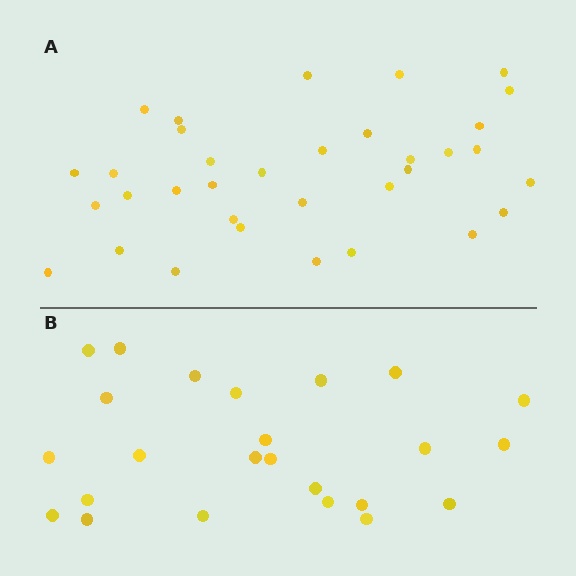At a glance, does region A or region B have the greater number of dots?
Region A (the top region) has more dots.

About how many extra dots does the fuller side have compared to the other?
Region A has roughly 10 or so more dots than region B.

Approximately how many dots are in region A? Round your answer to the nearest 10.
About 30 dots. (The exact count is 34, which rounds to 30.)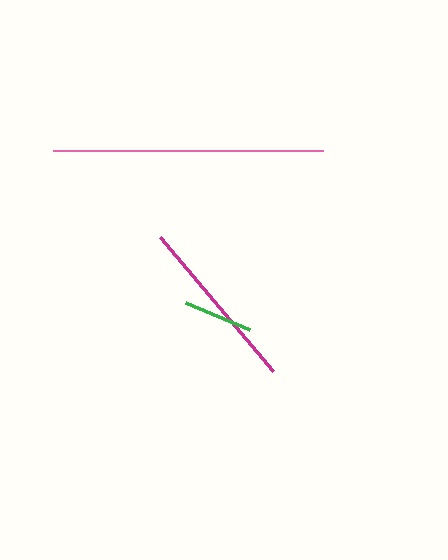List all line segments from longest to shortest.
From longest to shortest: pink, magenta, green.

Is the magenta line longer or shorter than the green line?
The magenta line is longer than the green line.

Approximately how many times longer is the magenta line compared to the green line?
The magenta line is approximately 2.5 times the length of the green line.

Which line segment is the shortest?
The green line is the shortest at approximately 70 pixels.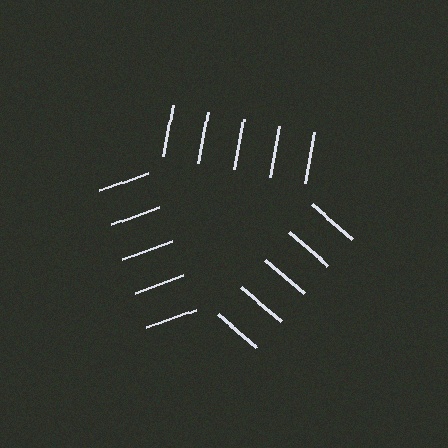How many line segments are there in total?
15 — 5 along each of the 3 edges.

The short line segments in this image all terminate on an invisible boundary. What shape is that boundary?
An illusory triangle — the line segments terminate on its edges but no continuous stroke is drawn.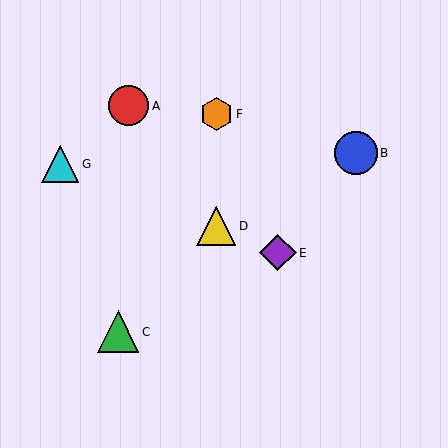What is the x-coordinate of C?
Object C is at x≈118.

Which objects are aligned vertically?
Objects D, F are aligned vertically.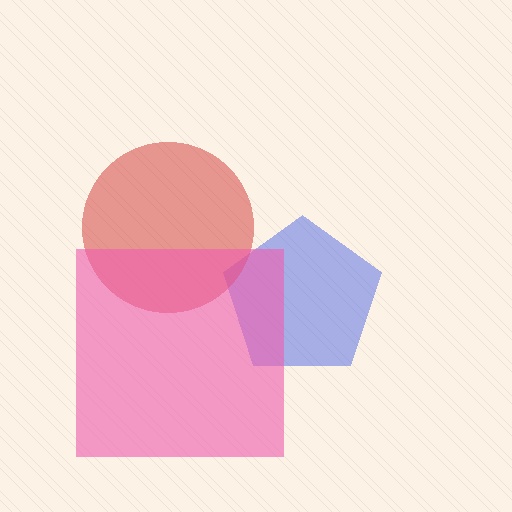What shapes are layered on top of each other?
The layered shapes are: a blue pentagon, a red circle, a pink square.